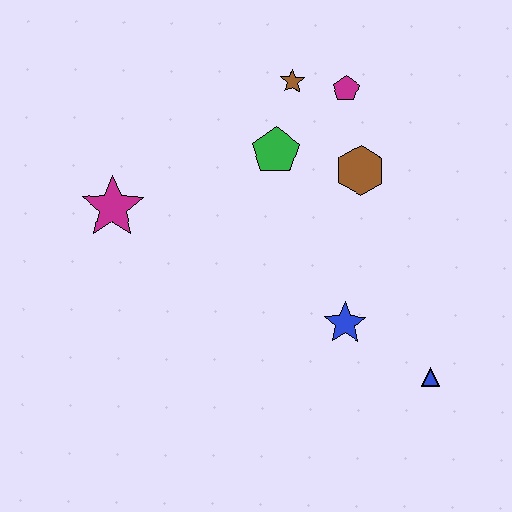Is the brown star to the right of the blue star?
No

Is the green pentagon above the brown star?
No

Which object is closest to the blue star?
The blue triangle is closest to the blue star.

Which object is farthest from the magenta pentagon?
The blue triangle is farthest from the magenta pentagon.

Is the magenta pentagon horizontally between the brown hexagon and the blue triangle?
No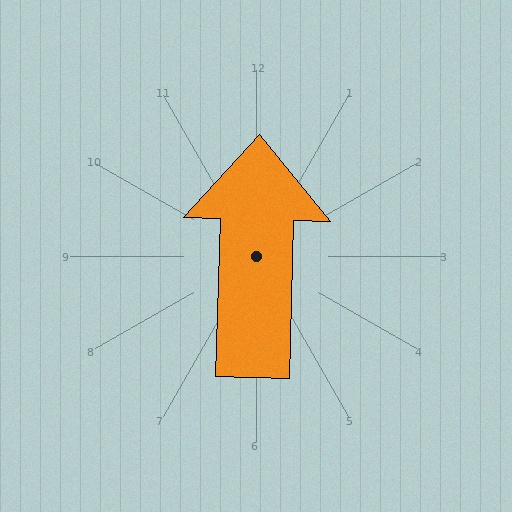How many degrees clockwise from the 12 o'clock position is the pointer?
Approximately 2 degrees.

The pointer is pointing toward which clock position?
Roughly 12 o'clock.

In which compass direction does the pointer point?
North.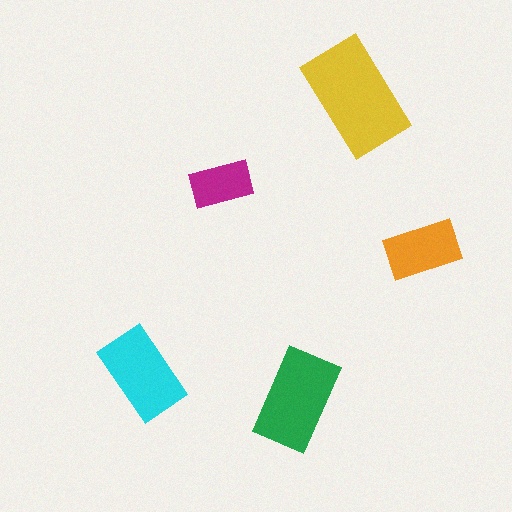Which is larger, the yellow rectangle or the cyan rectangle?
The yellow one.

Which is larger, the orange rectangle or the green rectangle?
The green one.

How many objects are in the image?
There are 5 objects in the image.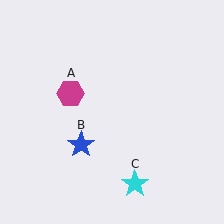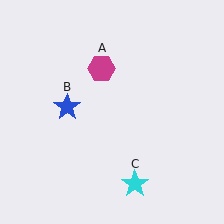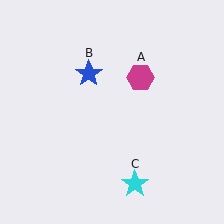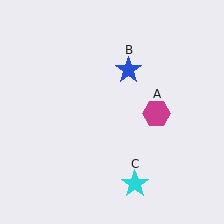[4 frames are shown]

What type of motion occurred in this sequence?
The magenta hexagon (object A), blue star (object B) rotated clockwise around the center of the scene.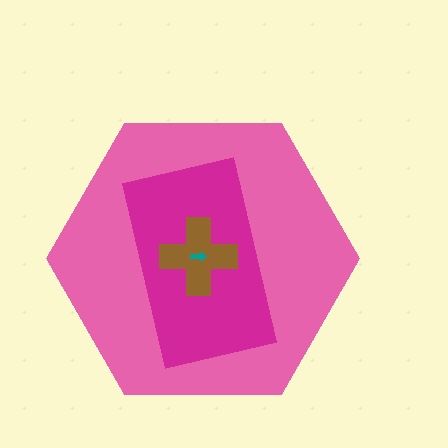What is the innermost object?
The teal arrow.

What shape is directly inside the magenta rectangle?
The brown cross.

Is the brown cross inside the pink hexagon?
Yes.